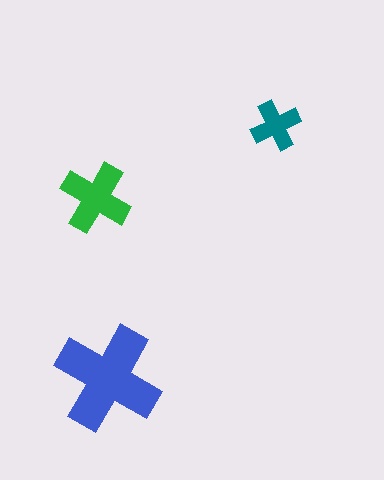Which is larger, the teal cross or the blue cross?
The blue one.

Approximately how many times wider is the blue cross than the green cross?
About 1.5 times wider.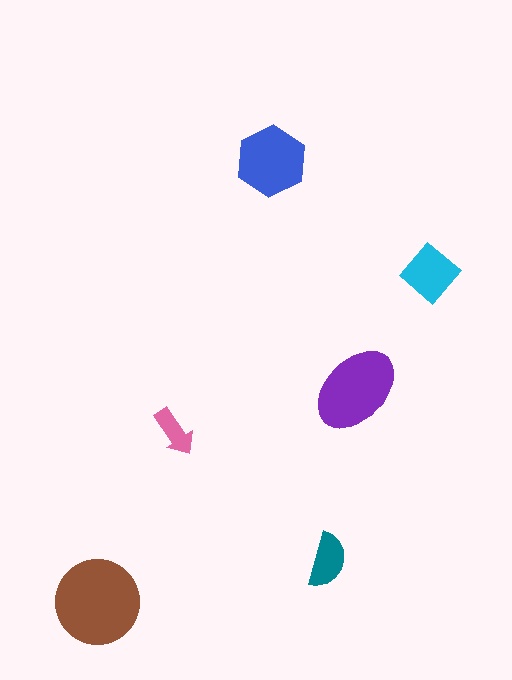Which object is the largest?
The brown circle.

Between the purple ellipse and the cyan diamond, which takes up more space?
The purple ellipse.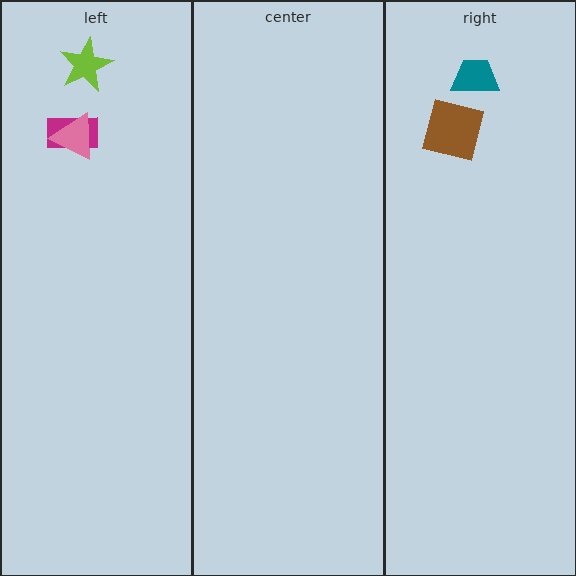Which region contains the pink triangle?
The left region.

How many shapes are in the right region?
2.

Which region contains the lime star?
The left region.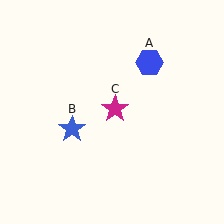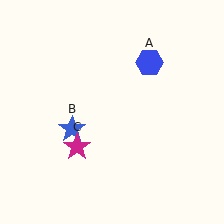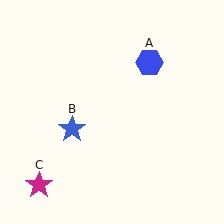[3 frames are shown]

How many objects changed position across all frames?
1 object changed position: magenta star (object C).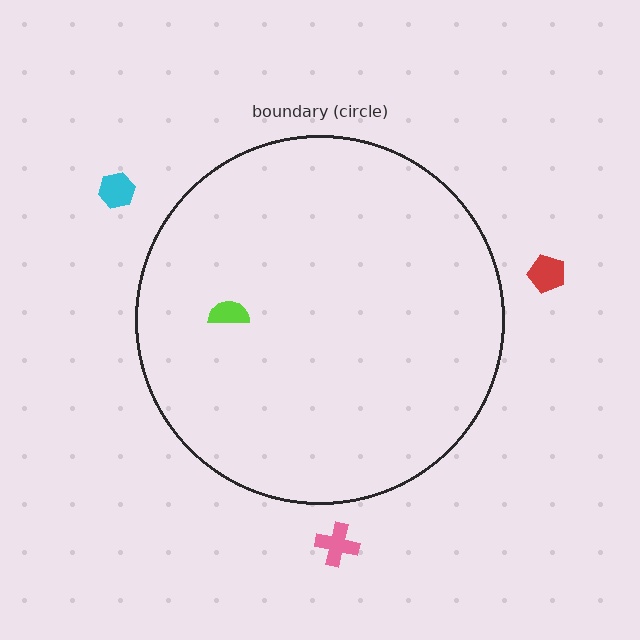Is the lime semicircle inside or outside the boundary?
Inside.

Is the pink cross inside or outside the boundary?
Outside.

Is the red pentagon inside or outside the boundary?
Outside.